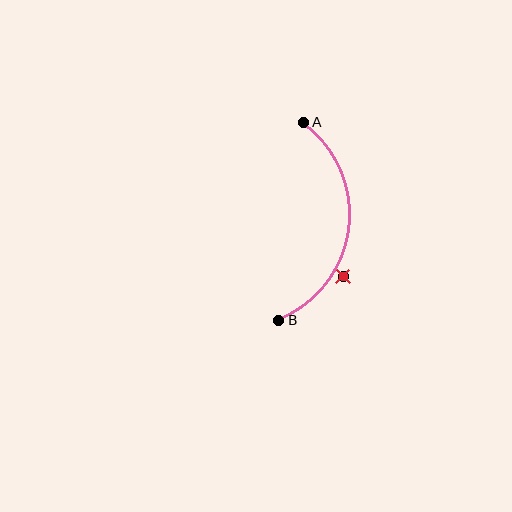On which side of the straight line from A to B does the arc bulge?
The arc bulges to the right of the straight line connecting A and B.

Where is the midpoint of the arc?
The arc midpoint is the point on the curve farthest from the straight line joining A and B. It sits to the right of that line.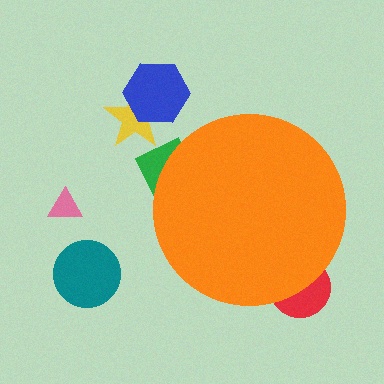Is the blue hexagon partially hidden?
No, the blue hexagon is fully visible.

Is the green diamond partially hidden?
Yes, the green diamond is partially hidden behind the orange circle.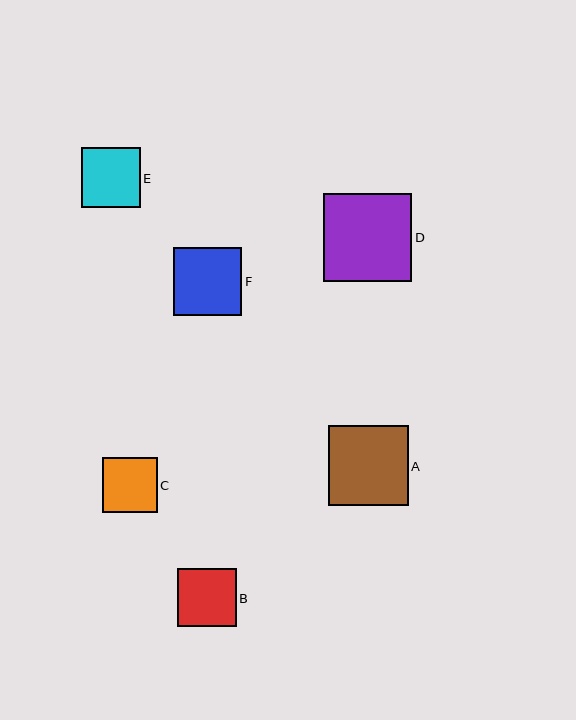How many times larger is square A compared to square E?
Square A is approximately 1.3 times the size of square E.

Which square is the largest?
Square D is the largest with a size of approximately 88 pixels.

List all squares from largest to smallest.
From largest to smallest: D, A, F, E, B, C.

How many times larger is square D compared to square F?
Square D is approximately 1.3 times the size of square F.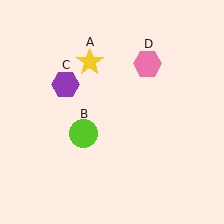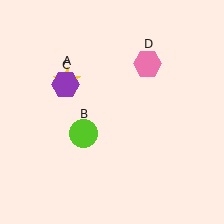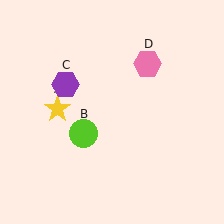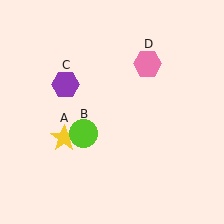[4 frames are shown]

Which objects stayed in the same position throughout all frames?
Lime circle (object B) and purple hexagon (object C) and pink hexagon (object D) remained stationary.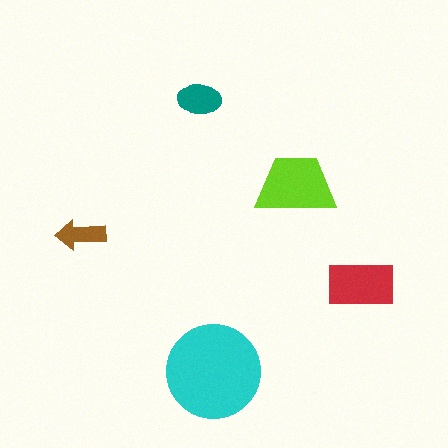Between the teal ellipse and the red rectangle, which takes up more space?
The red rectangle.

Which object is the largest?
The cyan circle.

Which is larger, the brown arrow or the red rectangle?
The red rectangle.